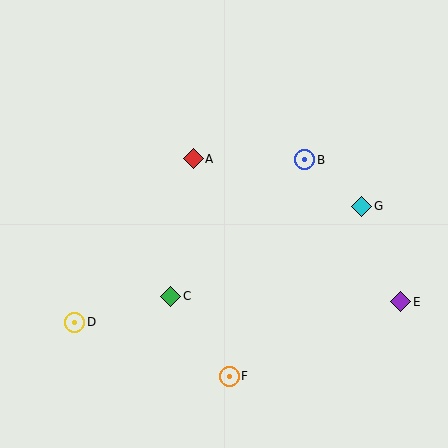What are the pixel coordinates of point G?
Point G is at (362, 206).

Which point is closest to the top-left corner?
Point A is closest to the top-left corner.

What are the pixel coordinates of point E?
Point E is at (401, 302).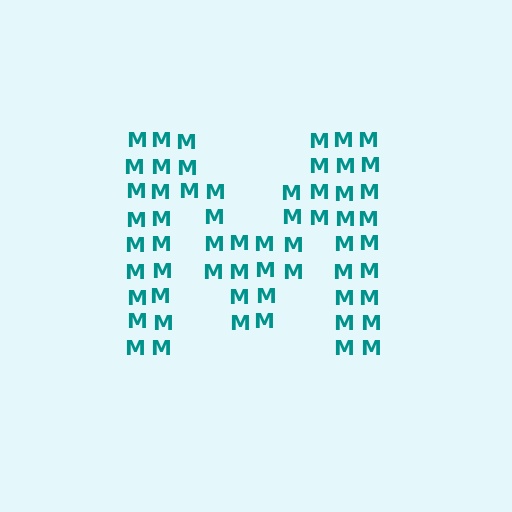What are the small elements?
The small elements are letter M's.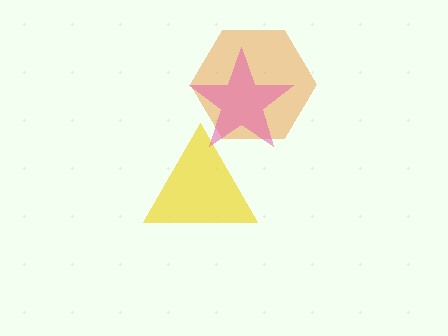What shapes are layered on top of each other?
The layered shapes are: a yellow triangle, an orange hexagon, a pink star.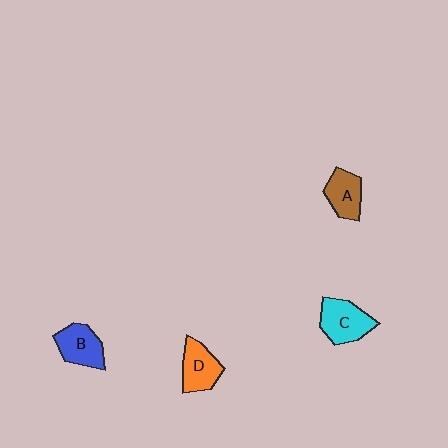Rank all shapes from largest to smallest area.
From largest to smallest: C (cyan), B (blue), D (orange), A (brown).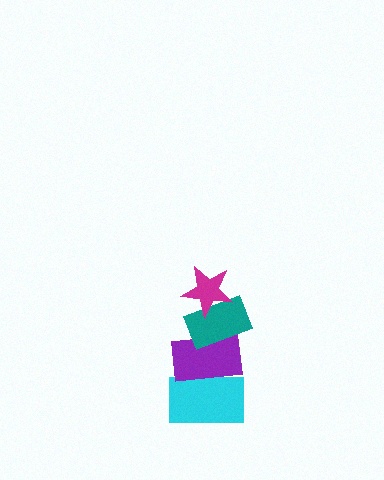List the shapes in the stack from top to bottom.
From top to bottom: the magenta star, the teal rectangle, the purple rectangle, the cyan rectangle.